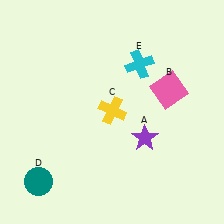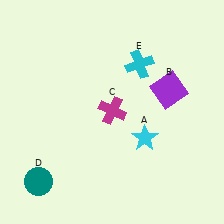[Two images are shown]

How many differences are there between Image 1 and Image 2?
There are 3 differences between the two images.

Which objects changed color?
A changed from purple to cyan. B changed from pink to purple. C changed from yellow to magenta.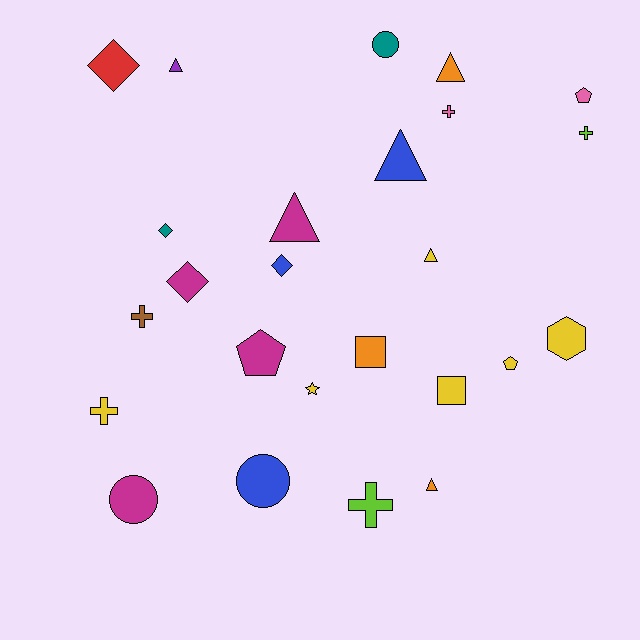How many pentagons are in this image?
There are 3 pentagons.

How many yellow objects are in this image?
There are 6 yellow objects.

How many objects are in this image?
There are 25 objects.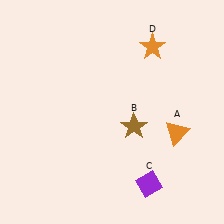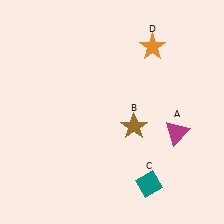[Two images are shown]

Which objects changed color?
A changed from orange to magenta. C changed from purple to teal.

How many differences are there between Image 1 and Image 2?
There are 2 differences between the two images.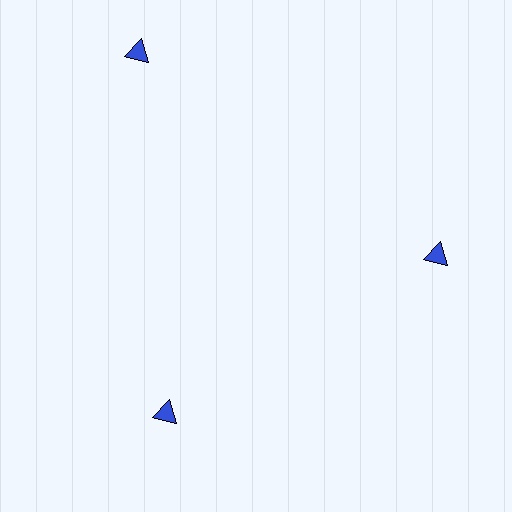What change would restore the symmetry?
The symmetry would be restored by moving it inward, back onto the ring so that all 3 triangles sit at equal angles and equal distance from the center.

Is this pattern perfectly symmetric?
No. The 3 blue triangles are arranged in a ring, but one element near the 11 o'clock position is pushed outward from the center, breaking the 3-fold rotational symmetry.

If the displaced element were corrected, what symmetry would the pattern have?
It would have 3-fold rotational symmetry — the pattern would map onto itself every 120 degrees.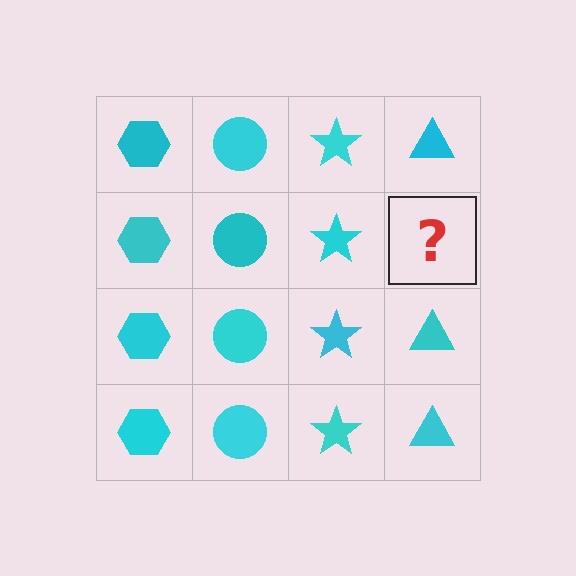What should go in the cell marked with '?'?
The missing cell should contain a cyan triangle.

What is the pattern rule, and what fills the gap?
The rule is that each column has a consistent shape. The gap should be filled with a cyan triangle.